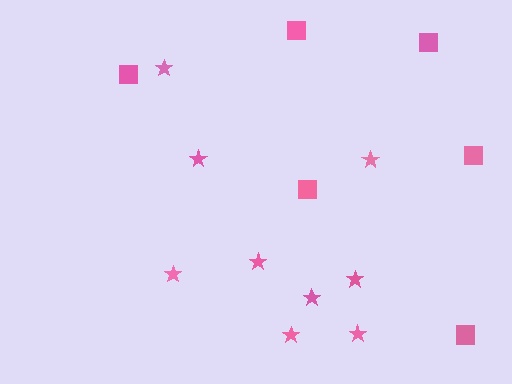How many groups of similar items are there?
There are 2 groups: one group of stars (9) and one group of squares (6).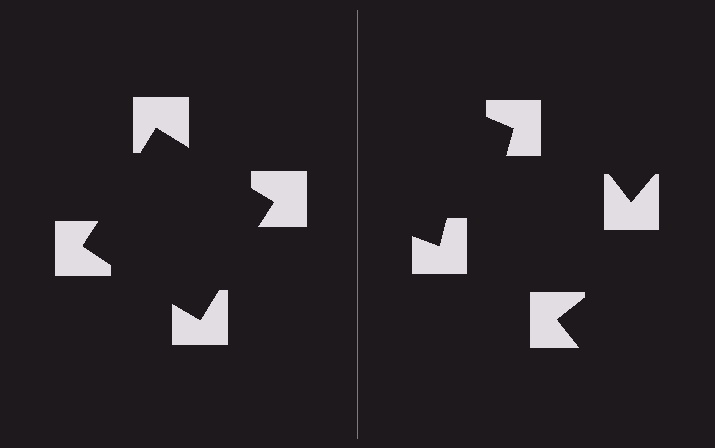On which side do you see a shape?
An illusory square appears on the left side. On the right side the wedge cuts are rotated, so no coherent shape forms.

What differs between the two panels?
The notched squares are positioned identically on both sides; only the wedge orientations differ. On the left they align to a square; on the right they are misaligned.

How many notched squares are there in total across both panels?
8 — 4 on each side.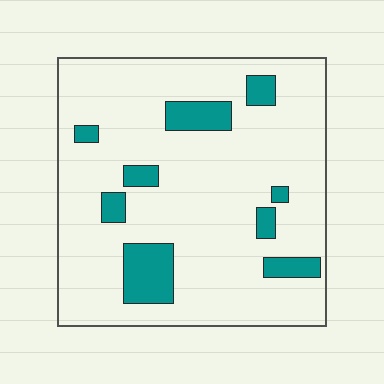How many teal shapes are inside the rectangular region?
9.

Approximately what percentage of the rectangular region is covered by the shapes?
Approximately 15%.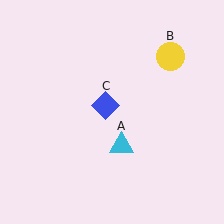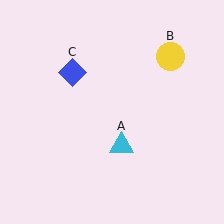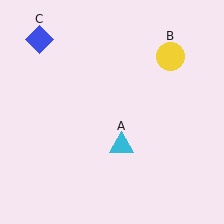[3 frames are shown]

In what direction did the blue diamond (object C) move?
The blue diamond (object C) moved up and to the left.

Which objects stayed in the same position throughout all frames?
Cyan triangle (object A) and yellow circle (object B) remained stationary.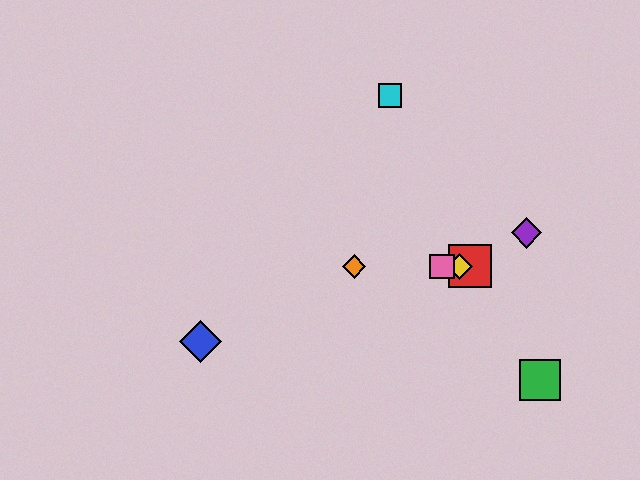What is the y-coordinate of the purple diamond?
The purple diamond is at y≈233.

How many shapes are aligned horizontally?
4 shapes (the red square, the yellow diamond, the orange diamond, the pink square) are aligned horizontally.